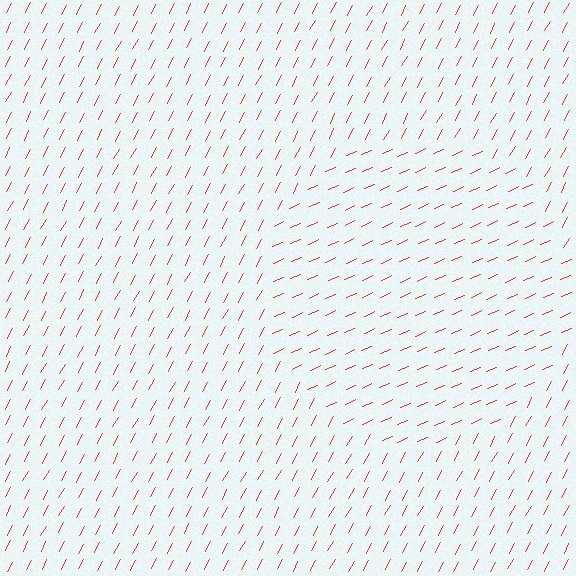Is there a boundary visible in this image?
Yes, there is a texture boundary formed by a change in line orientation.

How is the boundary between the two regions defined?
The boundary is defined purely by a change in line orientation (approximately 38 degrees difference). All lines are the same color and thickness.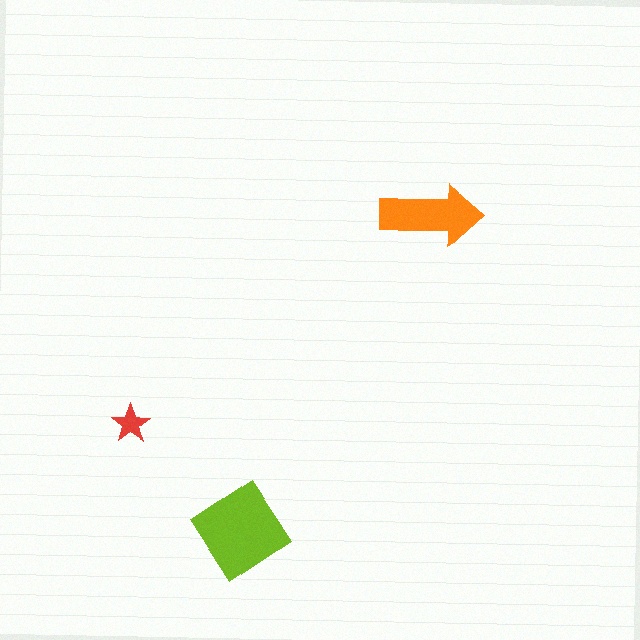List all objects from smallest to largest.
The red star, the orange arrow, the lime diamond.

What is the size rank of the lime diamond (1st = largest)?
1st.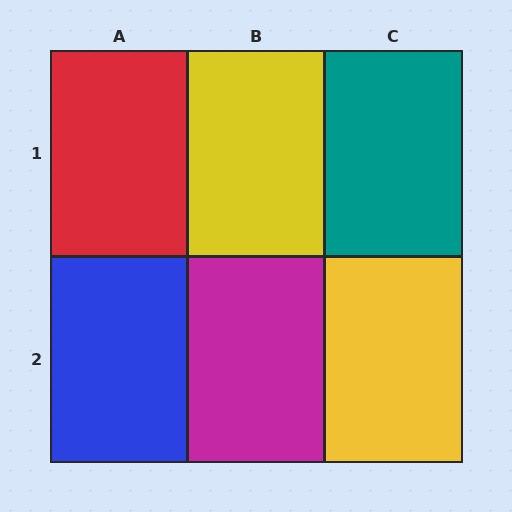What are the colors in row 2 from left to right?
Blue, magenta, yellow.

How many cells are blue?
1 cell is blue.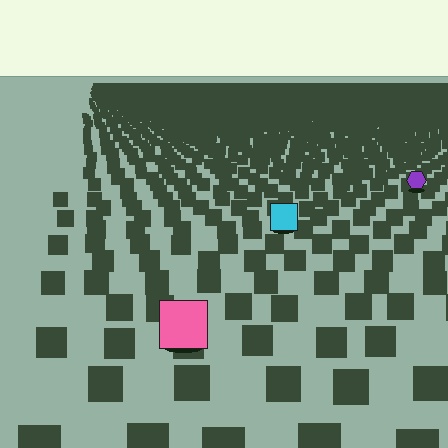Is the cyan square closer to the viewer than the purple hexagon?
Yes. The cyan square is closer — you can tell from the texture gradient: the ground texture is coarser near it.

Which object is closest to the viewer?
The pink square is closest. The texture marks near it are larger and more spread out.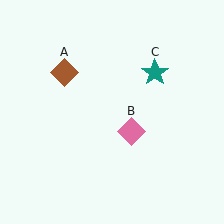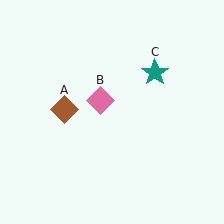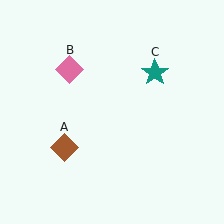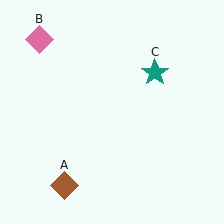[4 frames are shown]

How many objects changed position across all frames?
2 objects changed position: brown diamond (object A), pink diamond (object B).